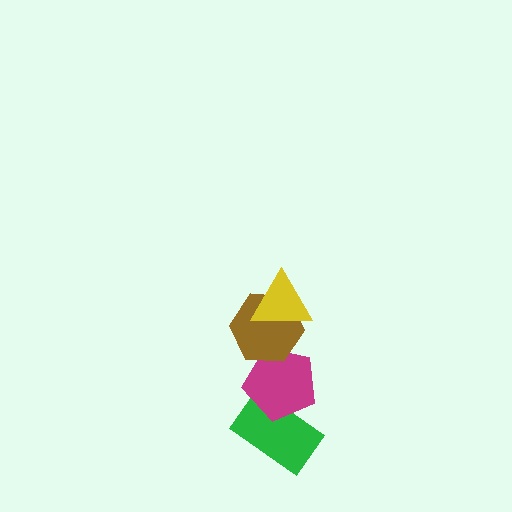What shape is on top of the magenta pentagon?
The brown hexagon is on top of the magenta pentagon.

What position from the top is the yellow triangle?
The yellow triangle is 1st from the top.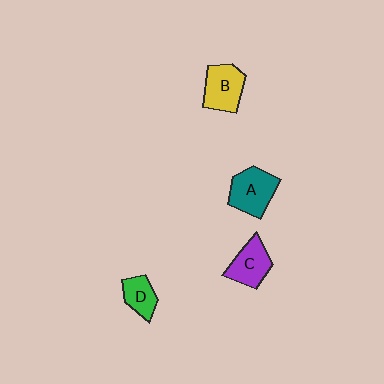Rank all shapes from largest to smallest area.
From largest to smallest: A (teal), B (yellow), C (purple), D (green).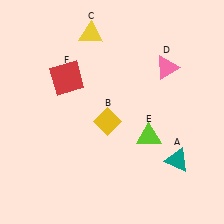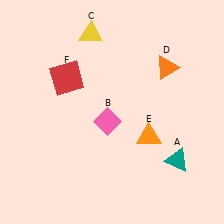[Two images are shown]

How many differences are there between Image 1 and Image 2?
There are 3 differences between the two images.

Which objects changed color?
B changed from yellow to pink. D changed from pink to orange. E changed from lime to orange.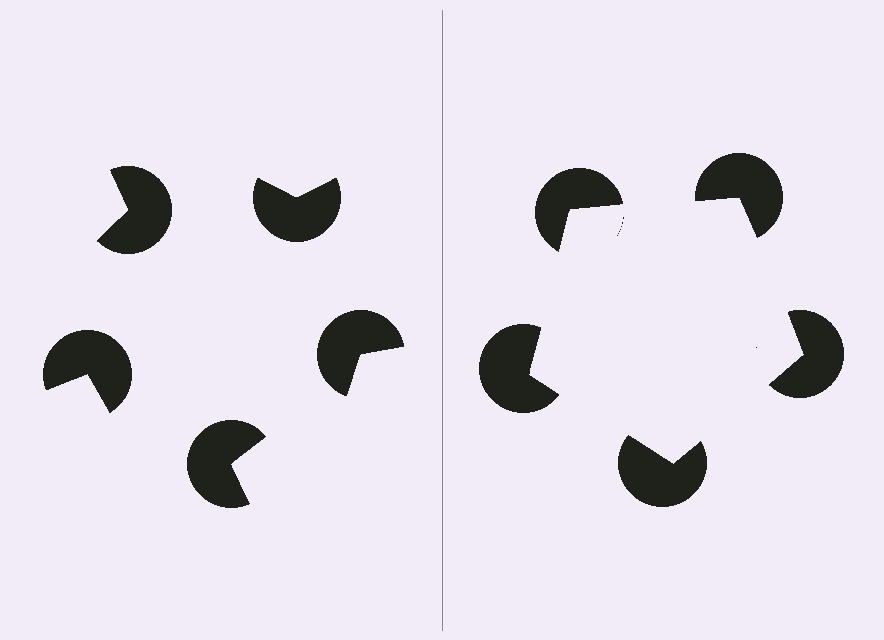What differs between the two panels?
The pac-man discs are positioned identically on both sides; only the wedge orientations differ. On the right they align to a pentagon; on the left they are misaligned.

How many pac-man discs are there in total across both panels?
10 — 5 on each side.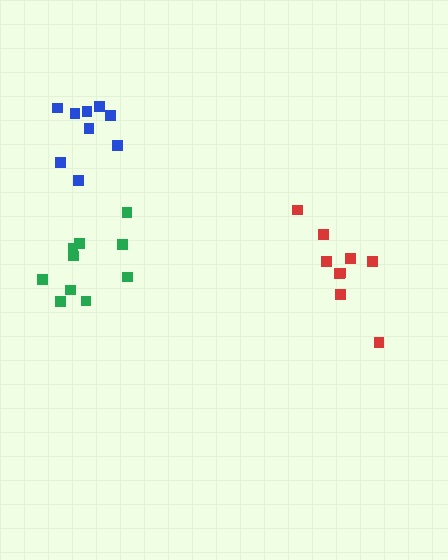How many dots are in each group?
Group 1: 10 dots, Group 2: 9 dots, Group 3: 10 dots (29 total).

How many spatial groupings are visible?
There are 3 spatial groupings.